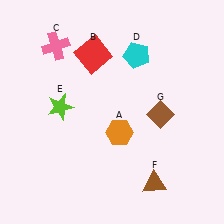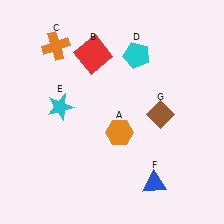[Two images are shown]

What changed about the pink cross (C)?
In Image 1, C is pink. In Image 2, it changed to orange.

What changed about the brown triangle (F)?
In Image 1, F is brown. In Image 2, it changed to blue.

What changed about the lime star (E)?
In Image 1, E is lime. In Image 2, it changed to cyan.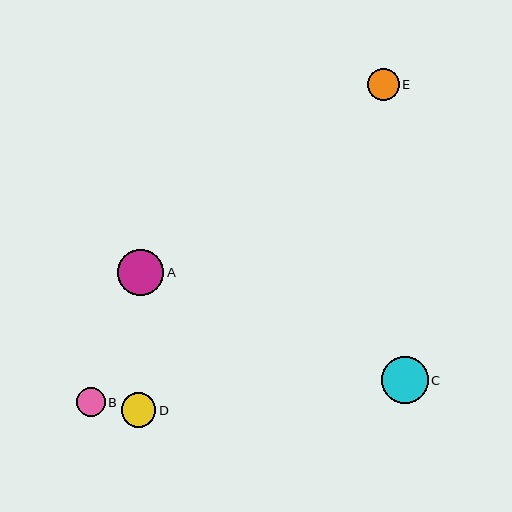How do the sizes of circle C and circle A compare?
Circle C and circle A are approximately the same size.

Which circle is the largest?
Circle C is the largest with a size of approximately 47 pixels.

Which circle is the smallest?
Circle B is the smallest with a size of approximately 29 pixels.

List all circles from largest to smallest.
From largest to smallest: C, A, D, E, B.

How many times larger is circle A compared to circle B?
Circle A is approximately 1.6 times the size of circle B.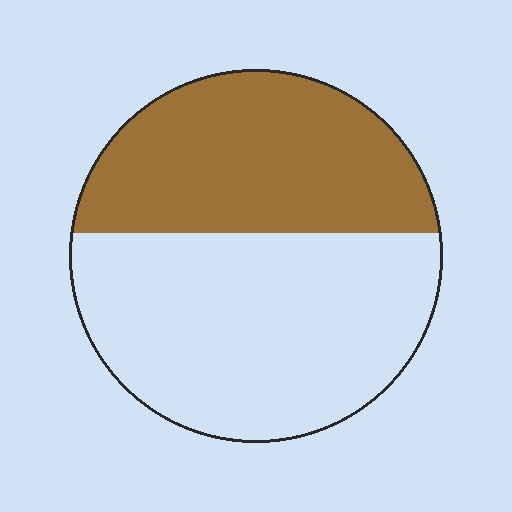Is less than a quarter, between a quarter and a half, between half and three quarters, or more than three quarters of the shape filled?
Between a quarter and a half.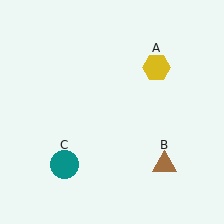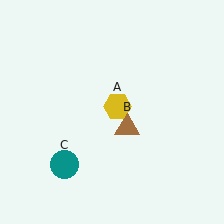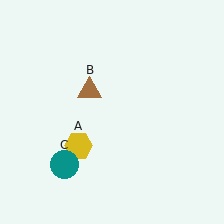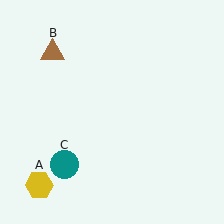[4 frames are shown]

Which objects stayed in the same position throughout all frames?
Teal circle (object C) remained stationary.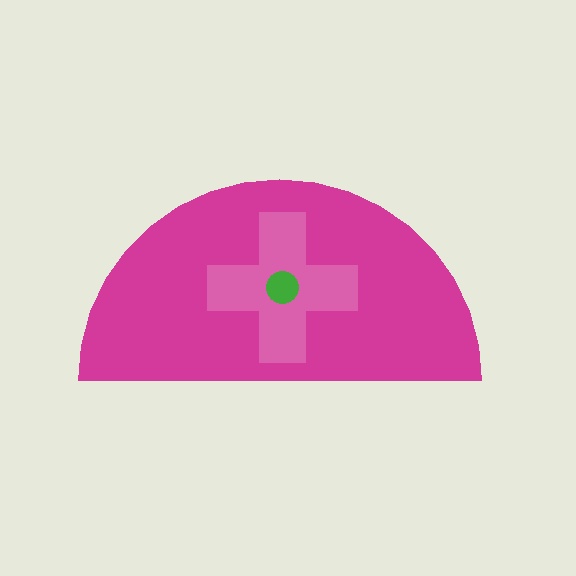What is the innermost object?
The green circle.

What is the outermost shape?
The magenta semicircle.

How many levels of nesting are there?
3.